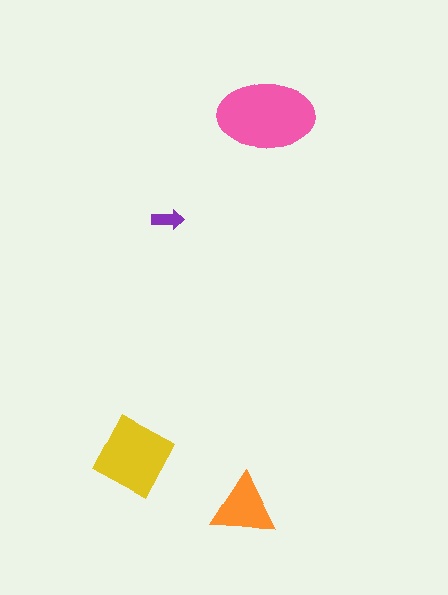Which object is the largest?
The pink ellipse.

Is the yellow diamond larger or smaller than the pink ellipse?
Smaller.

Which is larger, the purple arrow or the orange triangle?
The orange triangle.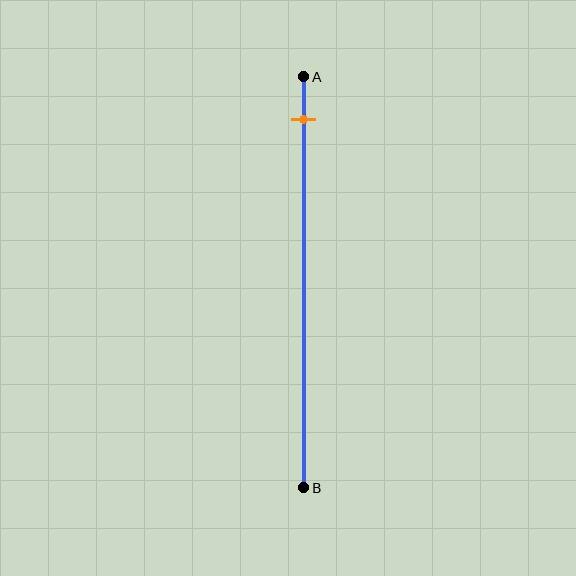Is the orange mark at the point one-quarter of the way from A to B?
No, the mark is at about 10% from A, not at the 25% one-quarter point.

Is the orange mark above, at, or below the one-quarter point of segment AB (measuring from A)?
The orange mark is above the one-quarter point of segment AB.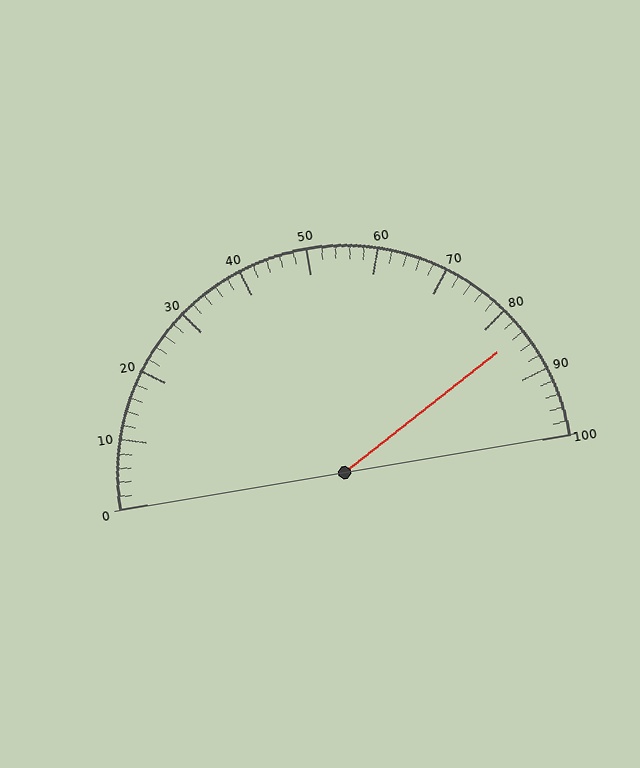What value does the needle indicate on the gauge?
The needle indicates approximately 84.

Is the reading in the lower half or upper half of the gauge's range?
The reading is in the upper half of the range (0 to 100).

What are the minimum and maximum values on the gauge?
The gauge ranges from 0 to 100.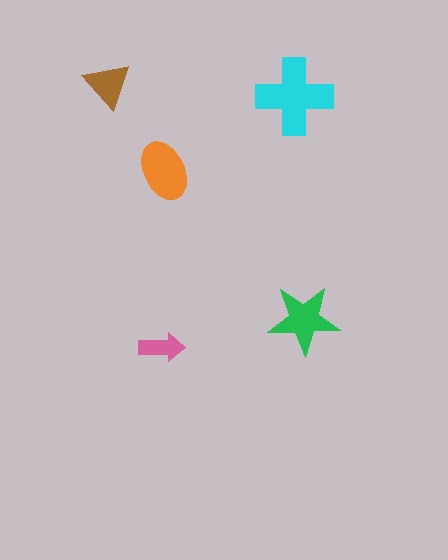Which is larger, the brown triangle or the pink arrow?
The brown triangle.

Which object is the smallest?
The pink arrow.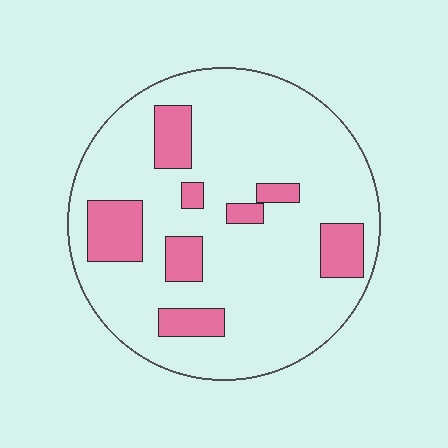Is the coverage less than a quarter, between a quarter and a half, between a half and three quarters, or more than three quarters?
Less than a quarter.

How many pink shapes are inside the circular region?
8.